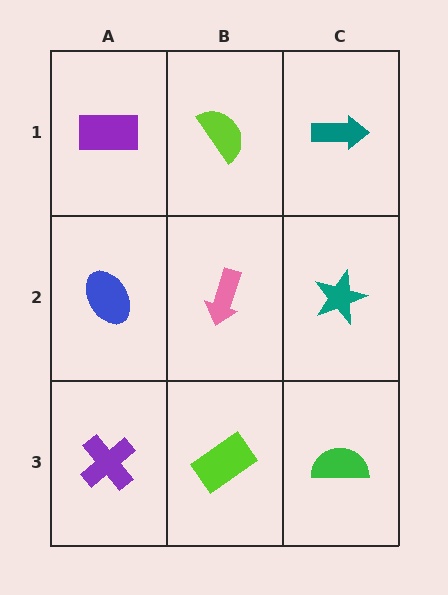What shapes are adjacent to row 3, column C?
A teal star (row 2, column C), a lime rectangle (row 3, column B).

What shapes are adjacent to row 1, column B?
A pink arrow (row 2, column B), a purple rectangle (row 1, column A), a teal arrow (row 1, column C).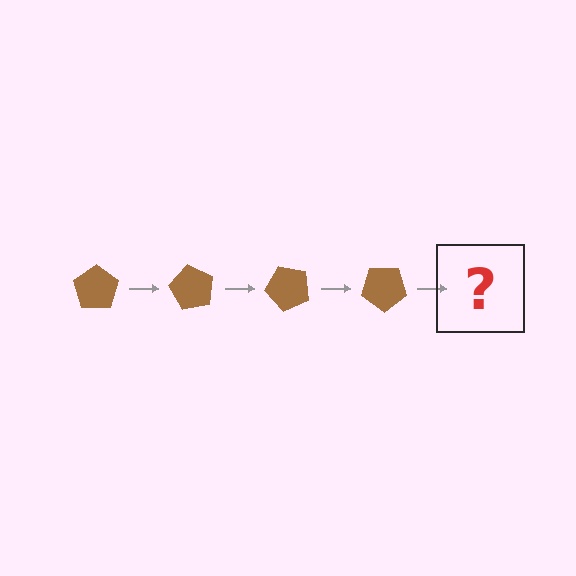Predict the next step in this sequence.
The next step is a brown pentagon rotated 240 degrees.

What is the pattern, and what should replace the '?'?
The pattern is that the pentagon rotates 60 degrees each step. The '?' should be a brown pentagon rotated 240 degrees.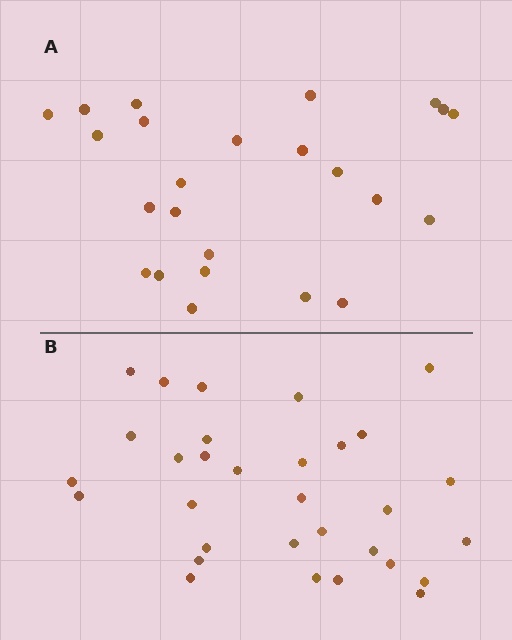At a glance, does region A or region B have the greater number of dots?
Region B (the bottom region) has more dots.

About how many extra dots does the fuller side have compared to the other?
Region B has roughly 8 or so more dots than region A.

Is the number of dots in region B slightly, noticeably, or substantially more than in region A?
Region B has noticeably more, but not dramatically so. The ratio is roughly 1.3 to 1.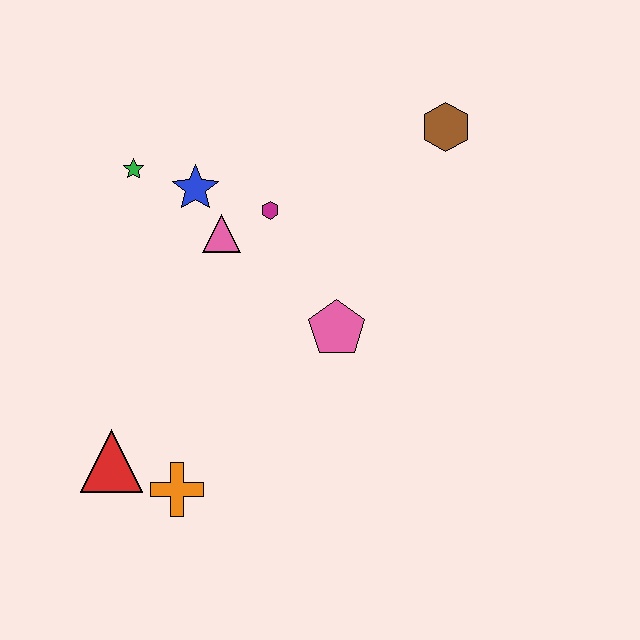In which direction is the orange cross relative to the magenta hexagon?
The orange cross is below the magenta hexagon.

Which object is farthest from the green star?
The orange cross is farthest from the green star.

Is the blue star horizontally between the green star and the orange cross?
No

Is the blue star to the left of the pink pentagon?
Yes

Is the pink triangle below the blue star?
Yes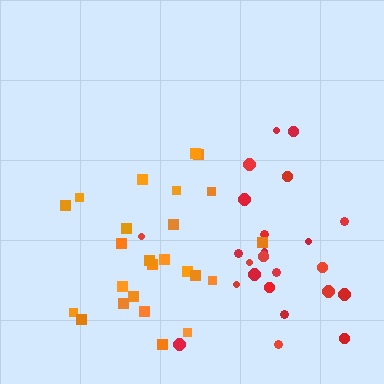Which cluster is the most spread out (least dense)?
Red.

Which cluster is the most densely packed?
Orange.